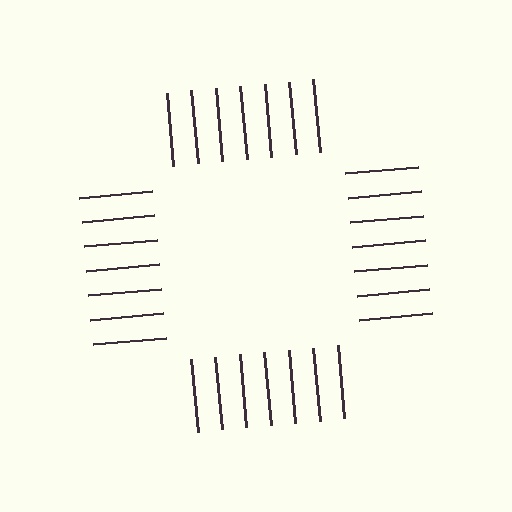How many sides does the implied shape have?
4 sides — the line-ends trace a square.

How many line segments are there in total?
28 — 7 along each of the 4 edges.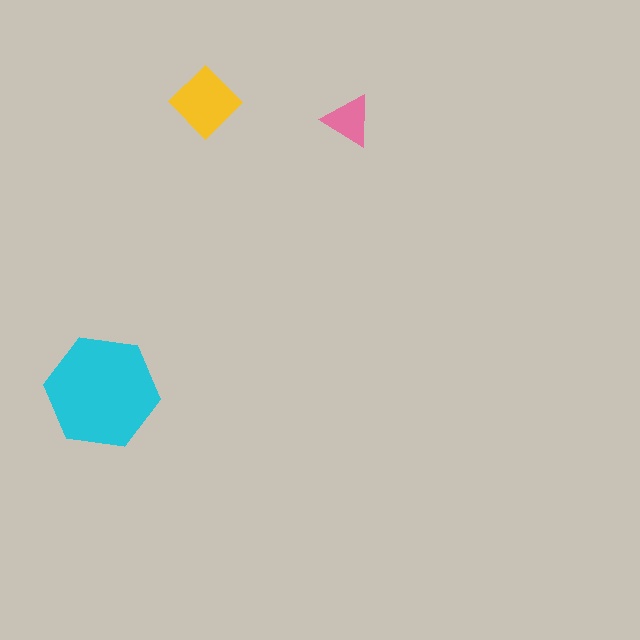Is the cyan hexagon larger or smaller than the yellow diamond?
Larger.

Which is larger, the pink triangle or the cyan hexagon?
The cyan hexagon.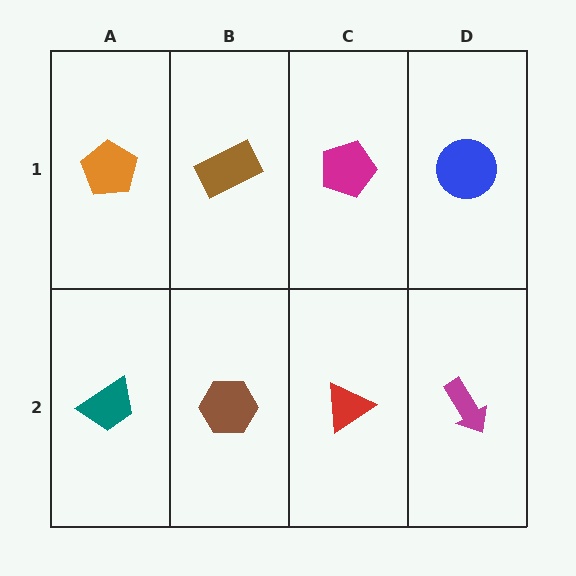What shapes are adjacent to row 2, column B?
A brown rectangle (row 1, column B), a teal trapezoid (row 2, column A), a red triangle (row 2, column C).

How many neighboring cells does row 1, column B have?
3.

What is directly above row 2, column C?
A magenta pentagon.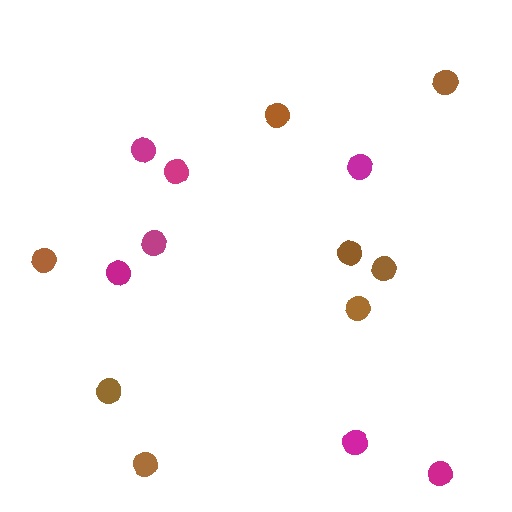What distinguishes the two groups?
There are 2 groups: one group of magenta circles (7) and one group of brown circles (8).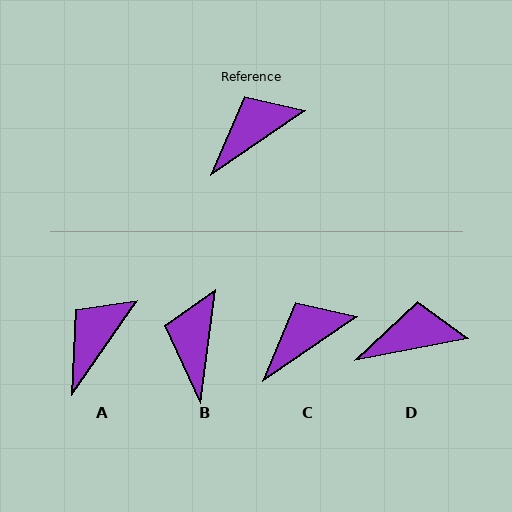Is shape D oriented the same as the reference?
No, it is off by about 24 degrees.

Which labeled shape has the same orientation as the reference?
C.